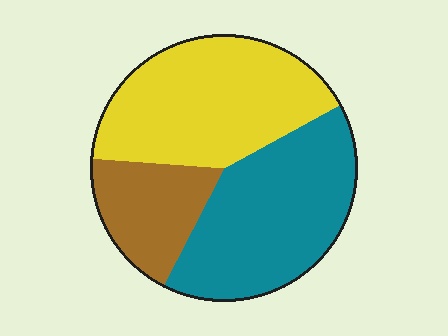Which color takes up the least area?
Brown, at roughly 20%.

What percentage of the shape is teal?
Teal covers about 40% of the shape.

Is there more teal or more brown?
Teal.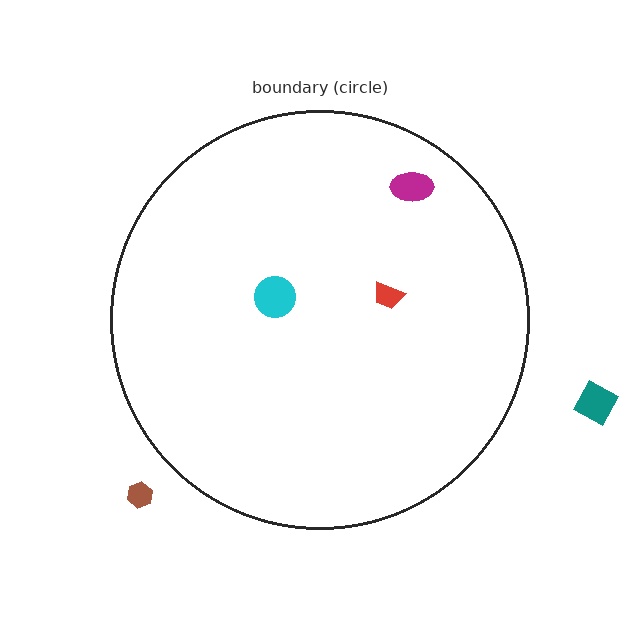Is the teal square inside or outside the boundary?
Outside.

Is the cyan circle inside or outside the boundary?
Inside.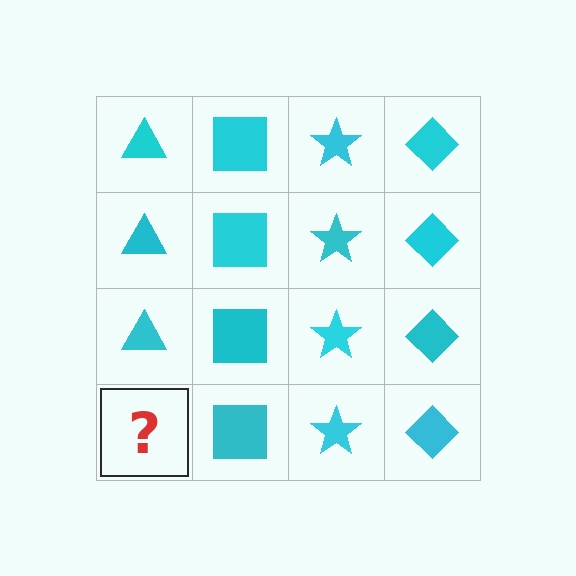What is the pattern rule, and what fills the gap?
The rule is that each column has a consistent shape. The gap should be filled with a cyan triangle.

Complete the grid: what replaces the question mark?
The question mark should be replaced with a cyan triangle.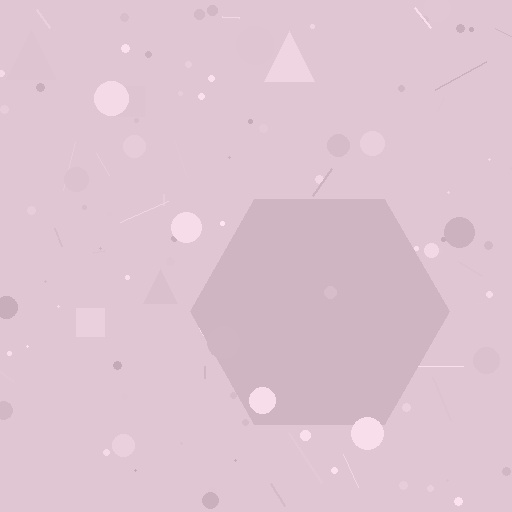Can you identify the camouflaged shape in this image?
The camouflaged shape is a hexagon.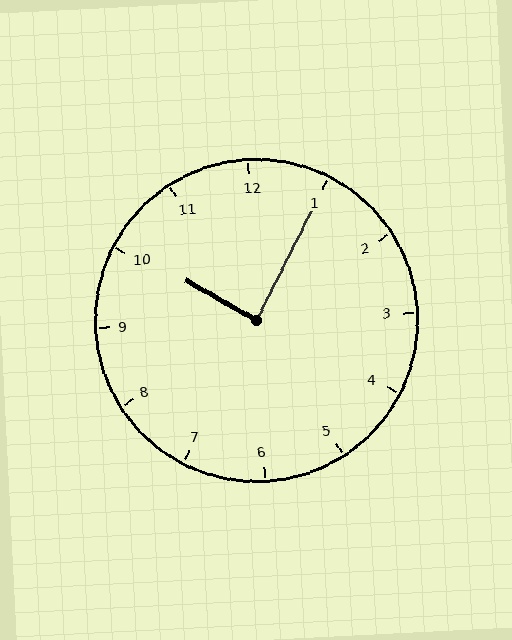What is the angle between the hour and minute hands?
Approximately 88 degrees.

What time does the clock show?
10:05.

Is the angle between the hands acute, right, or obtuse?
It is right.